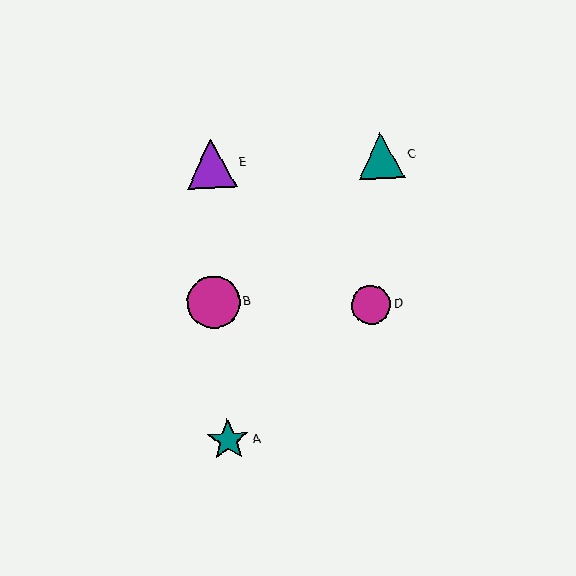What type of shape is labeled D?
Shape D is a magenta circle.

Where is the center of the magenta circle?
The center of the magenta circle is at (371, 305).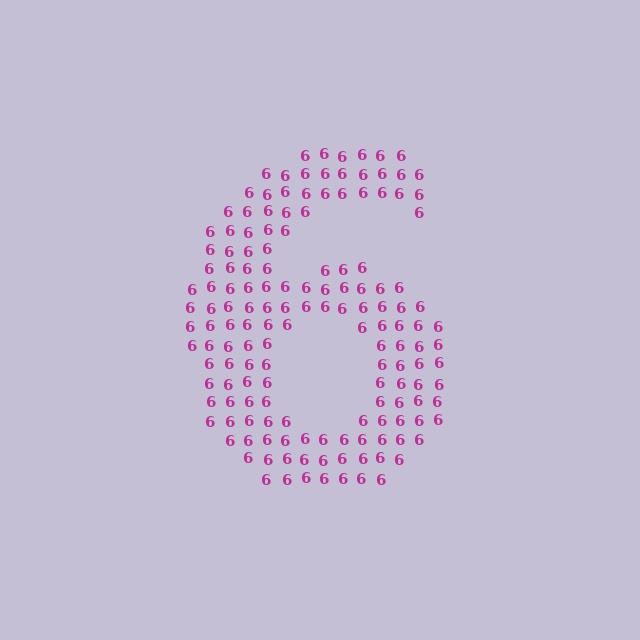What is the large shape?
The large shape is the digit 6.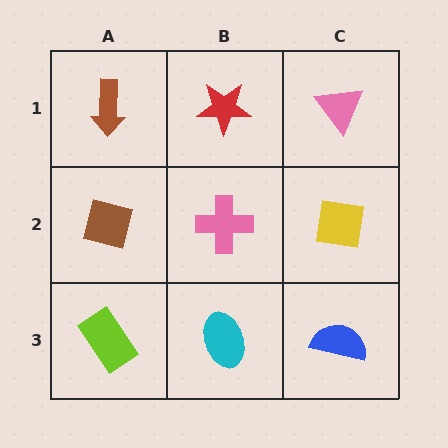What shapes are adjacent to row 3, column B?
A pink cross (row 2, column B), a lime rectangle (row 3, column A), a blue semicircle (row 3, column C).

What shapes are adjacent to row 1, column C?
A yellow square (row 2, column C), a red star (row 1, column B).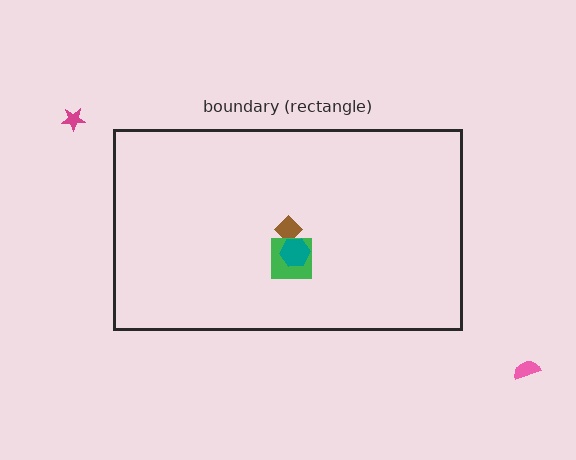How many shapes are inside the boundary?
3 inside, 2 outside.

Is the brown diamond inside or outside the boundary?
Inside.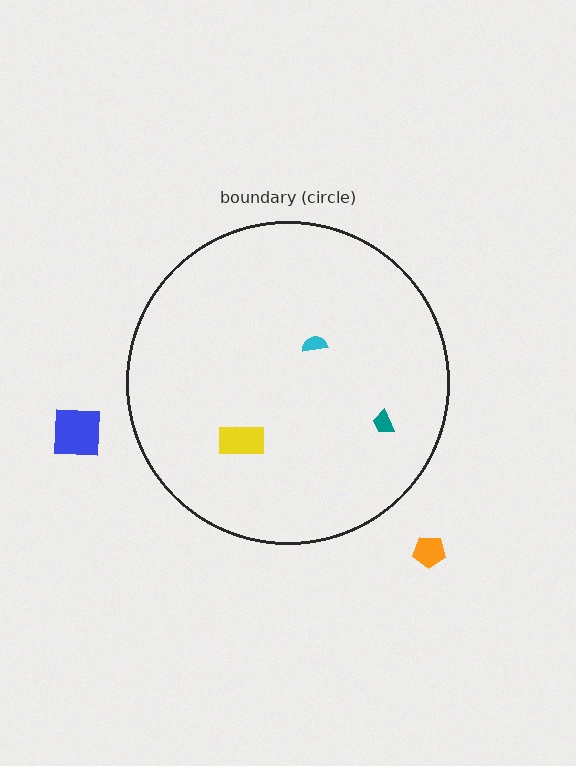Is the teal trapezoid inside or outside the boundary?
Inside.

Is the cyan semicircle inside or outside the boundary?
Inside.